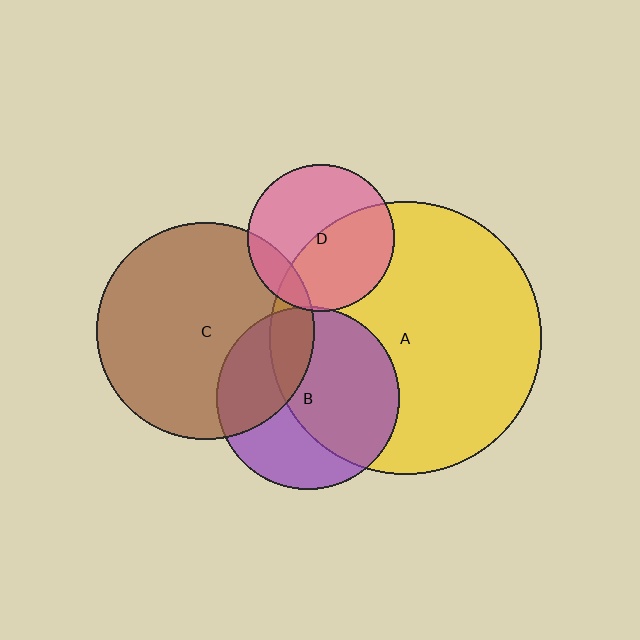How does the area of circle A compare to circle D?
Approximately 3.4 times.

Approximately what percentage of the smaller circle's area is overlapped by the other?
Approximately 35%.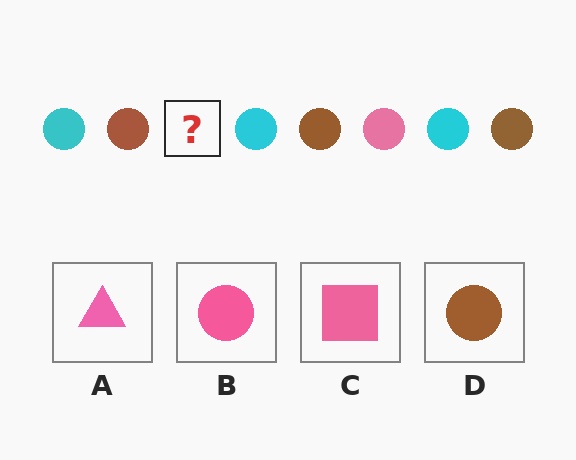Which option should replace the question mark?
Option B.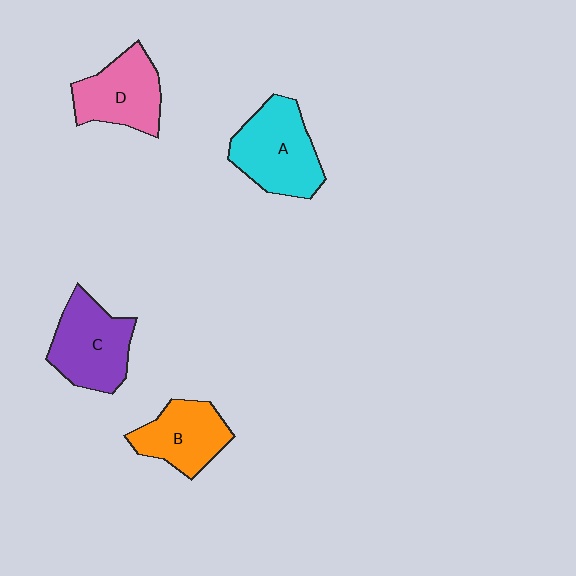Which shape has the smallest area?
Shape B (orange).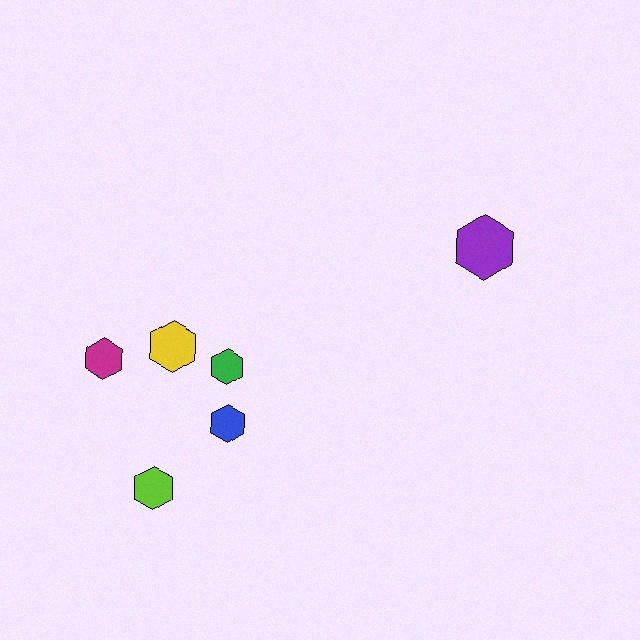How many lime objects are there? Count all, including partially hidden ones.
There is 1 lime object.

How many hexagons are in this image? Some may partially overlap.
There are 6 hexagons.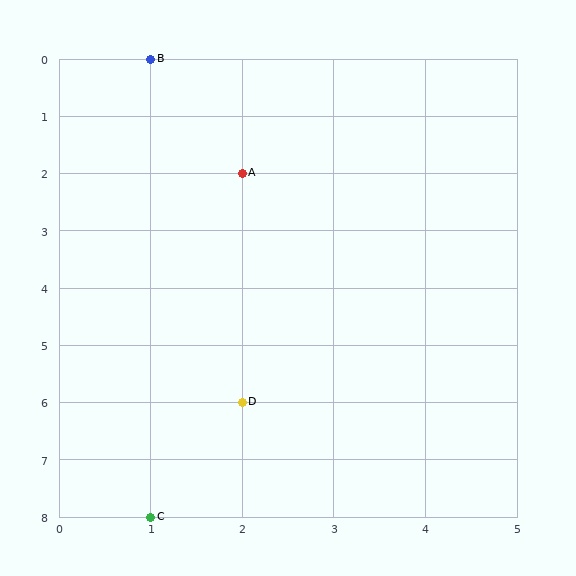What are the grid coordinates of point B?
Point B is at grid coordinates (1, 0).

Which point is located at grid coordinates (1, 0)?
Point B is at (1, 0).